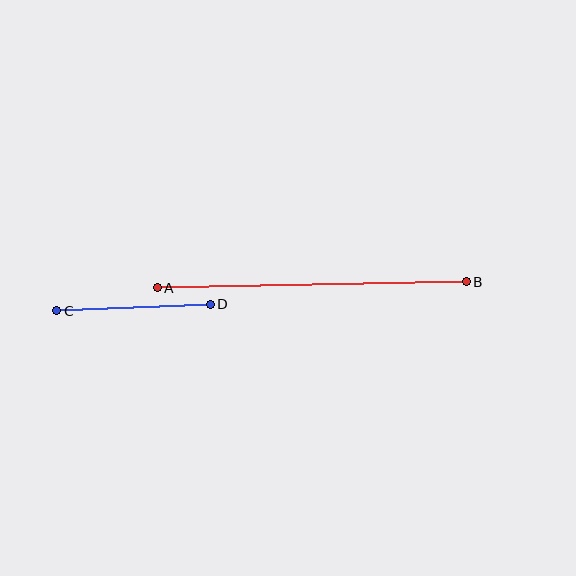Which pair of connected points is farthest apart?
Points A and B are farthest apart.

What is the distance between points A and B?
The distance is approximately 309 pixels.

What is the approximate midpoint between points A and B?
The midpoint is at approximately (312, 285) pixels.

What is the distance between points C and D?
The distance is approximately 154 pixels.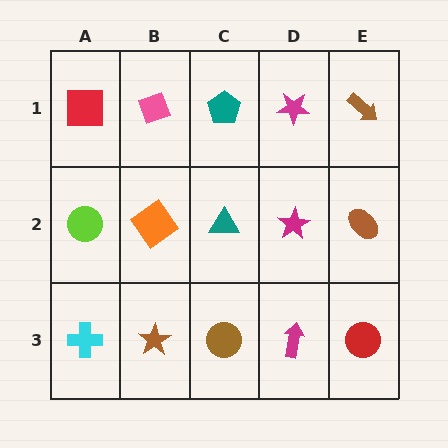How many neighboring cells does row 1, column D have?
3.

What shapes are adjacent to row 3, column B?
An orange diamond (row 2, column B), a cyan cross (row 3, column A), a brown circle (row 3, column C).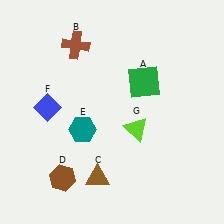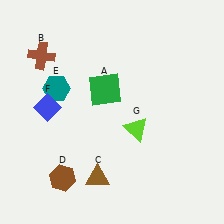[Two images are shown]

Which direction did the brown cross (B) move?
The brown cross (B) moved left.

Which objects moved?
The objects that moved are: the green square (A), the brown cross (B), the teal hexagon (E).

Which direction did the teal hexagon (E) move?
The teal hexagon (E) moved up.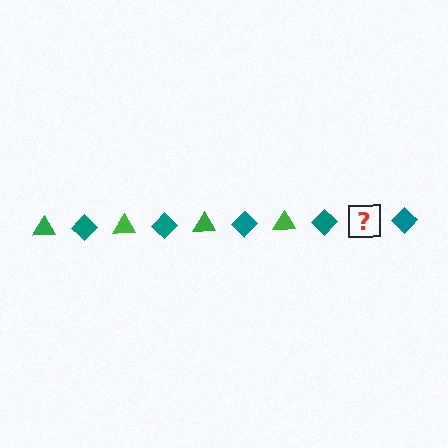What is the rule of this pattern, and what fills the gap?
The rule is that the pattern alternates between green triangle and teal diamond. The gap should be filled with a green triangle.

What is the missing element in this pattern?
The missing element is a green triangle.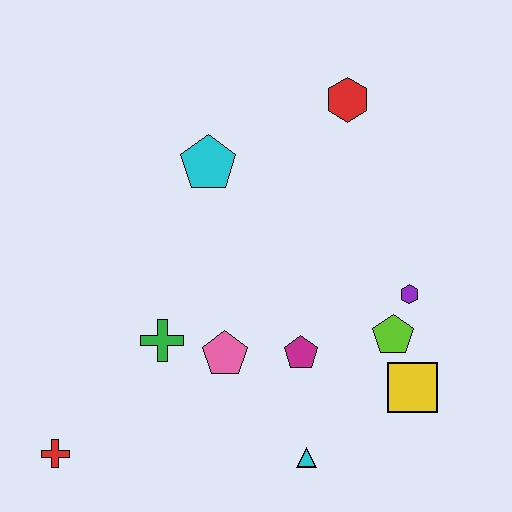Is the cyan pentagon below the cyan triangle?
No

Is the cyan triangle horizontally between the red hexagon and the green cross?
Yes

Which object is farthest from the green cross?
The red hexagon is farthest from the green cross.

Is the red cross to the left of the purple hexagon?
Yes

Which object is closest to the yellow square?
The lime pentagon is closest to the yellow square.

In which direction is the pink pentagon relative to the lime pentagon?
The pink pentagon is to the left of the lime pentagon.